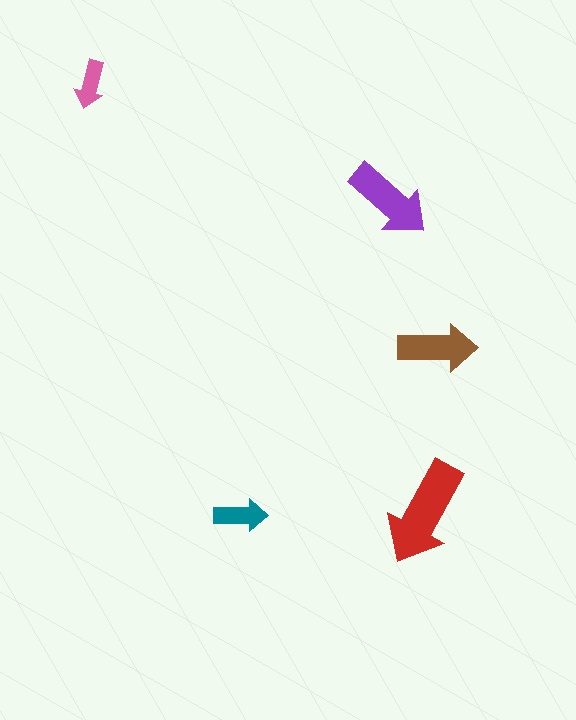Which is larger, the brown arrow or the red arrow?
The red one.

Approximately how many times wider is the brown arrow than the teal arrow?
About 1.5 times wider.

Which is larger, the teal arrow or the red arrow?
The red one.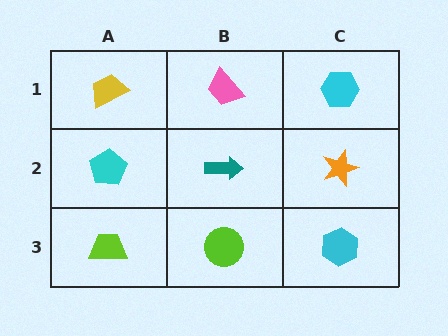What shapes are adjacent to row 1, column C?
An orange star (row 2, column C), a pink trapezoid (row 1, column B).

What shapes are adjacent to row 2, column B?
A pink trapezoid (row 1, column B), a lime circle (row 3, column B), a cyan pentagon (row 2, column A), an orange star (row 2, column C).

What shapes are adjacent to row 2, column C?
A cyan hexagon (row 1, column C), a cyan hexagon (row 3, column C), a teal arrow (row 2, column B).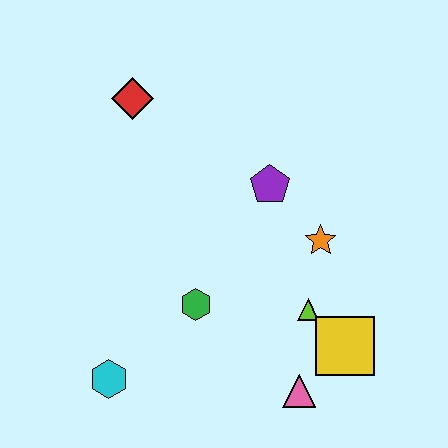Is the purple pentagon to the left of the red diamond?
No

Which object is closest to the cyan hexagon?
The green hexagon is closest to the cyan hexagon.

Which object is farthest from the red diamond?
The pink triangle is farthest from the red diamond.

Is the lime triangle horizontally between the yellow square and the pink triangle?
Yes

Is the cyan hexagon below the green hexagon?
Yes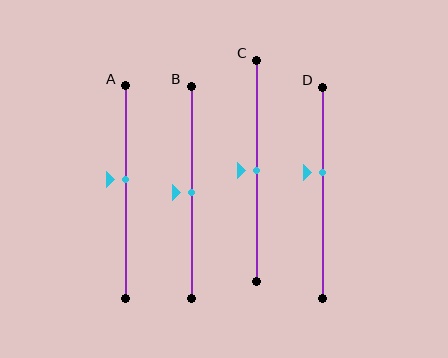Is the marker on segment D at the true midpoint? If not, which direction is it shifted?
No, the marker on segment D is shifted upward by about 10% of the segment length.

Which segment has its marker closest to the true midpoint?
Segment B has its marker closest to the true midpoint.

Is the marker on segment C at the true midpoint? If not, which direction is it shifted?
Yes, the marker on segment C is at the true midpoint.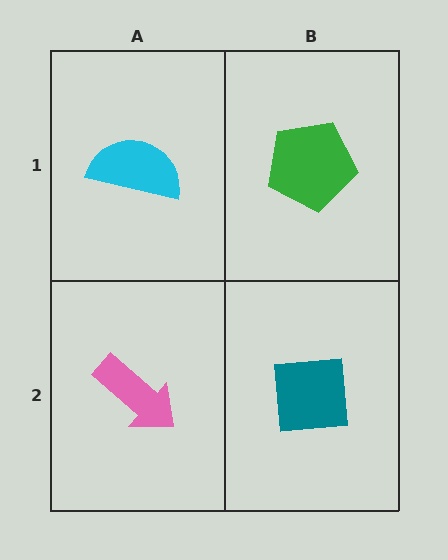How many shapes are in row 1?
2 shapes.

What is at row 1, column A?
A cyan semicircle.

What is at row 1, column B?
A green pentagon.